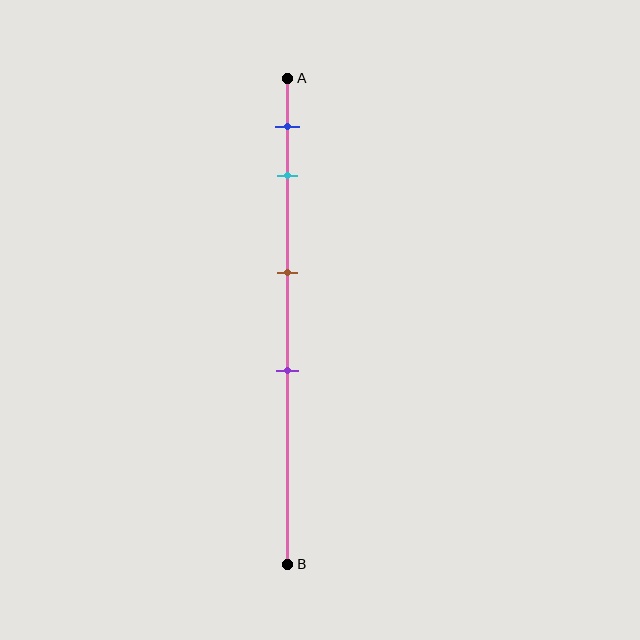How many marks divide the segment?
There are 4 marks dividing the segment.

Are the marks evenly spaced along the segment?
No, the marks are not evenly spaced.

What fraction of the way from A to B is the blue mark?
The blue mark is approximately 10% (0.1) of the way from A to B.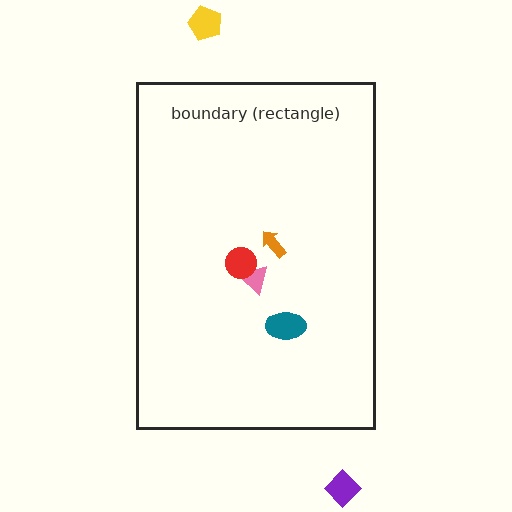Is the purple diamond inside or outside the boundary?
Outside.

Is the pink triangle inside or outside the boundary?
Inside.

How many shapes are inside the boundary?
4 inside, 2 outside.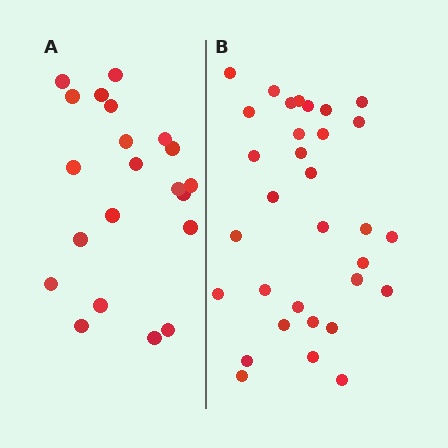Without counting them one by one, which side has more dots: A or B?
Region B (the right region) has more dots.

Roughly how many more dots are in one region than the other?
Region B has roughly 12 or so more dots than region A.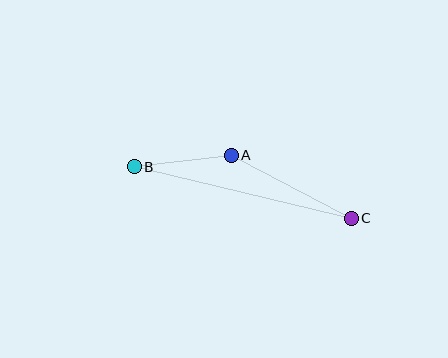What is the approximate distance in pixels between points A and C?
The distance between A and C is approximately 136 pixels.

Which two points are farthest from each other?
Points B and C are farthest from each other.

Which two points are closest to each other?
Points A and B are closest to each other.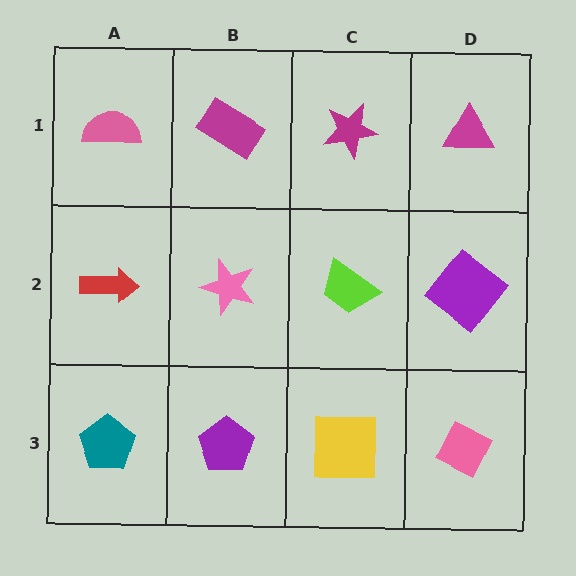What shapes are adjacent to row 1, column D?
A purple diamond (row 2, column D), a magenta star (row 1, column C).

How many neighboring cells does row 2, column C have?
4.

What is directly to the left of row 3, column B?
A teal pentagon.